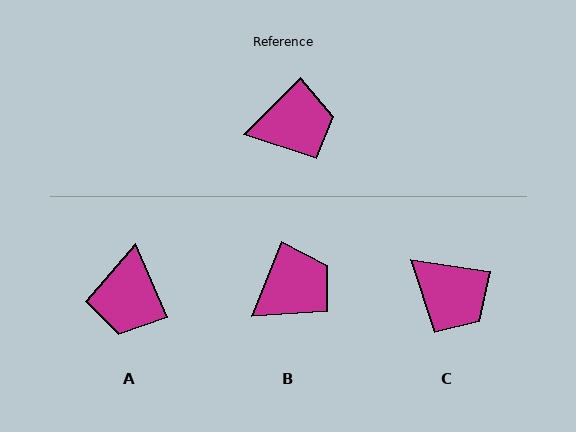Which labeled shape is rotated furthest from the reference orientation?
A, about 112 degrees away.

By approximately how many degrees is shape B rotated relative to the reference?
Approximately 23 degrees counter-clockwise.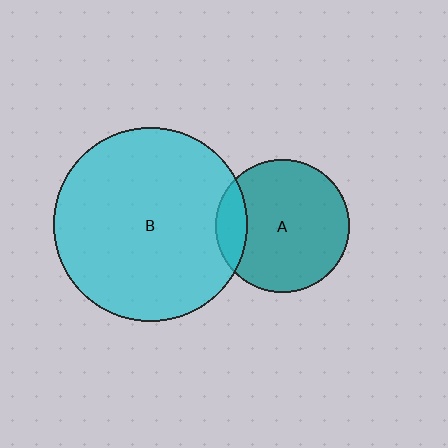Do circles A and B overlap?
Yes.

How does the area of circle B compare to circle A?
Approximately 2.1 times.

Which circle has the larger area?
Circle B (cyan).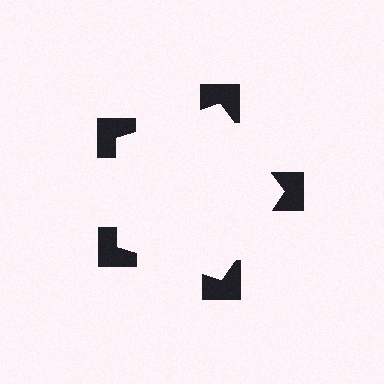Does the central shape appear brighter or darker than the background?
It typically appears slightly brighter than the background, even though no actual brightness change is drawn.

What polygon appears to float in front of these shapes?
An illusory pentagon — its edges are inferred from the aligned wedge cuts in the notched squares, not physically drawn.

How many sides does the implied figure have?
5 sides.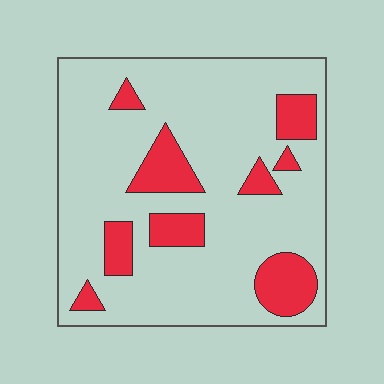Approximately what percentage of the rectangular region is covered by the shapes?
Approximately 20%.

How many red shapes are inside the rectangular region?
9.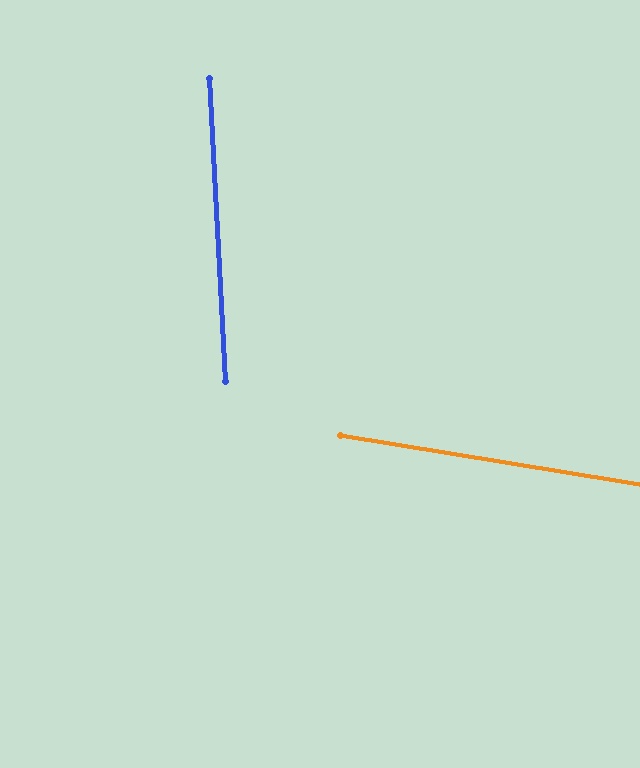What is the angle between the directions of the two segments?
Approximately 78 degrees.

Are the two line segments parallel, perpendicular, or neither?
Neither parallel nor perpendicular — they differ by about 78°.